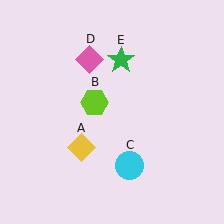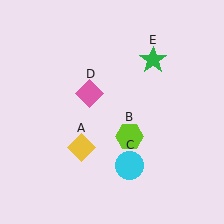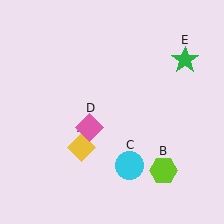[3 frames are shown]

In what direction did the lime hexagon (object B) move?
The lime hexagon (object B) moved down and to the right.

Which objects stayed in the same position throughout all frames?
Yellow diamond (object A) and cyan circle (object C) remained stationary.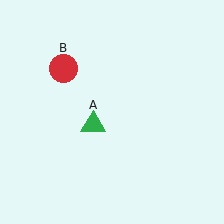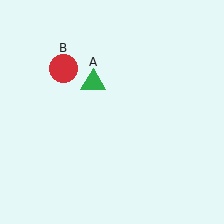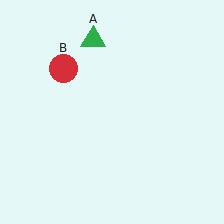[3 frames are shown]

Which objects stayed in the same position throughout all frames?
Red circle (object B) remained stationary.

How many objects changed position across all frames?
1 object changed position: green triangle (object A).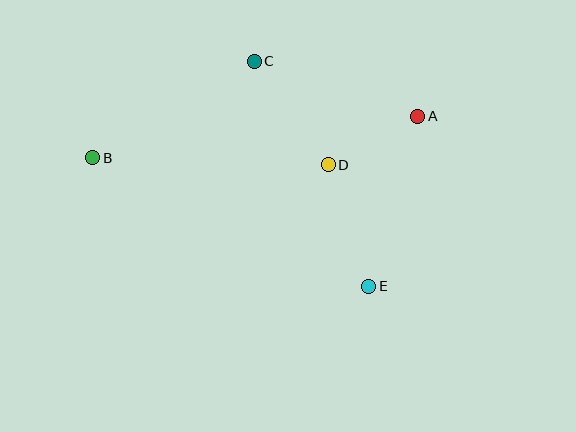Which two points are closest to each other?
Points A and D are closest to each other.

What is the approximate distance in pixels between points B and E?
The distance between B and E is approximately 304 pixels.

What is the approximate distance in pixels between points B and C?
The distance between B and C is approximately 188 pixels.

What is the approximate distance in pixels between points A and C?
The distance between A and C is approximately 172 pixels.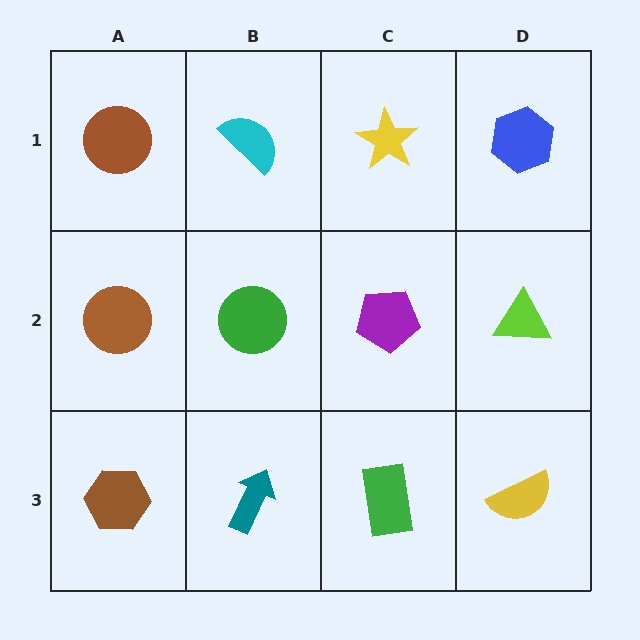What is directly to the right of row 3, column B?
A green rectangle.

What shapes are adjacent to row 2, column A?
A brown circle (row 1, column A), a brown hexagon (row 3, column A), a green circle (row 2, column B).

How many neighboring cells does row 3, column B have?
3.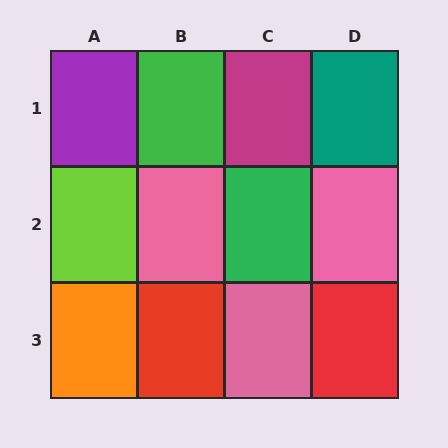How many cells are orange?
1 cell is orange.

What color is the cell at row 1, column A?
Purple.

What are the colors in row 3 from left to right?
Orange, red, pink, red.